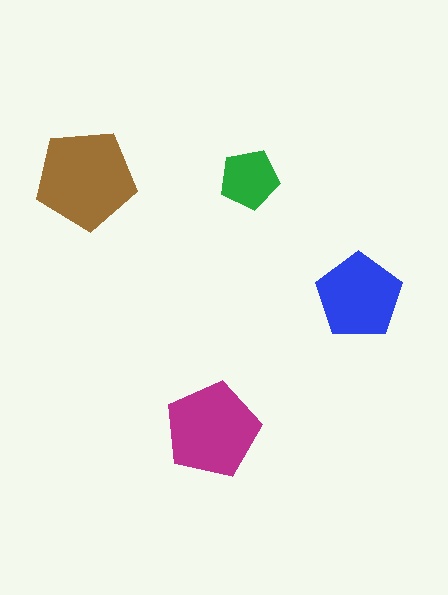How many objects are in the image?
There are 4 objects in the image.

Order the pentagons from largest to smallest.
the brown one, the magenta one, the blue one, the green one.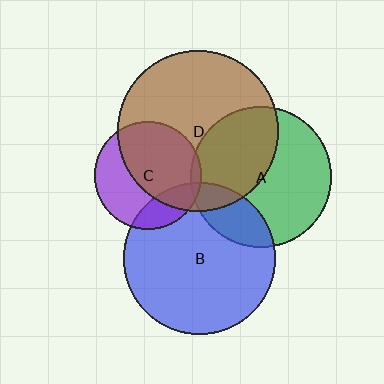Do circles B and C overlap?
Yes.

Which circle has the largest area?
Circle D (brown).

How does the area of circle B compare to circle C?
Approximately 2.0 times.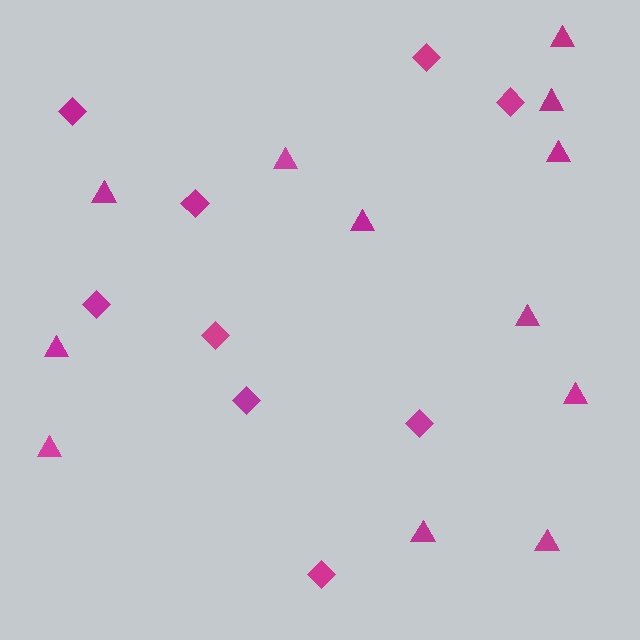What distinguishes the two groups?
There are 2 groups: one group of diamonds (9) and one group of triangles (12).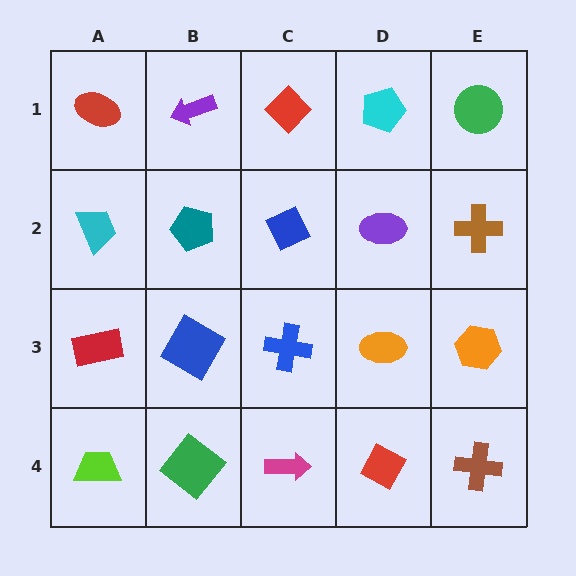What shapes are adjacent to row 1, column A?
A cyan trapezoid (row 2, column A), a purple arrow (row 1, column B).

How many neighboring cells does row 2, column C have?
4.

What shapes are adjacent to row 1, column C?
A blue diamond (row 2, column C), a purple arrow (row 1, column B), a cyan pentagon (row 1, column D).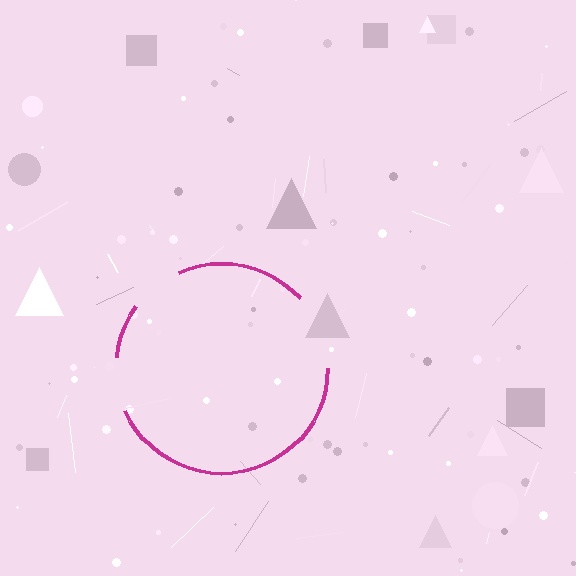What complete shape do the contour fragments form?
The contour fragments form a circle.